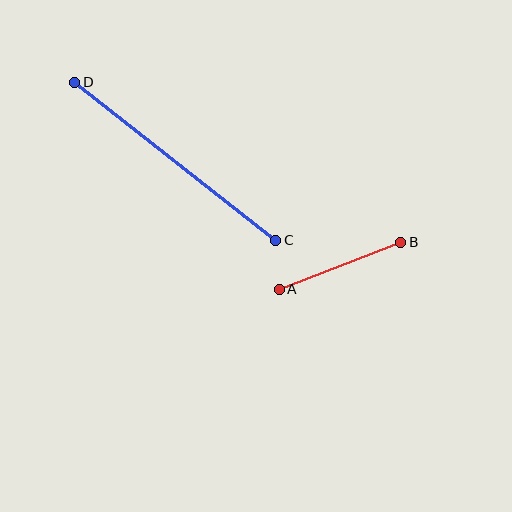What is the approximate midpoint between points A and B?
The midpoint is at approximately (340, 266) pixels.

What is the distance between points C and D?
The distance is approximately 256 pixels.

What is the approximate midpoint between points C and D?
The midpoint is at approximately (175, 161) pixels.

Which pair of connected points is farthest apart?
Points C and D are farthest apart.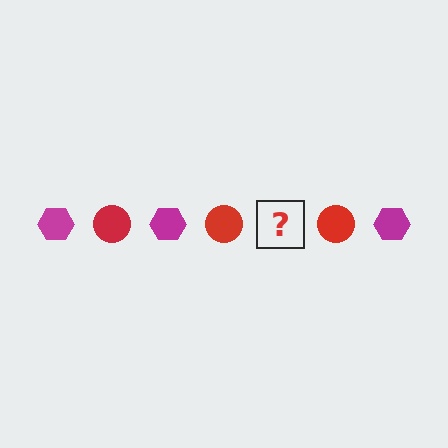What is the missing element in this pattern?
The missing element is a magenta hexagon.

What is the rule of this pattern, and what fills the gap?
The rule is that the pattern alternates between magenta hexagon and red circle. The gap should be filled with a magenta hexagon.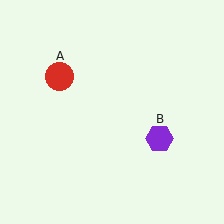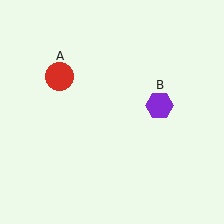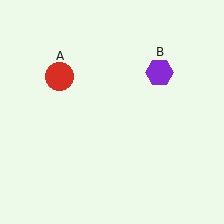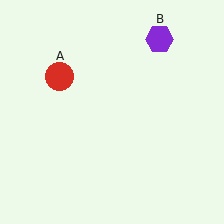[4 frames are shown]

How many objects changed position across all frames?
1 object changed position: purple hexagon (object B).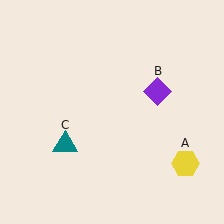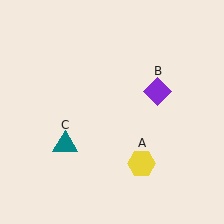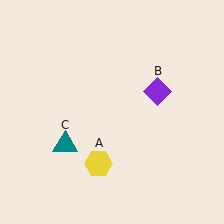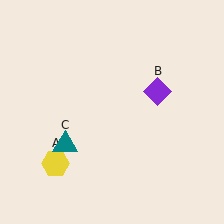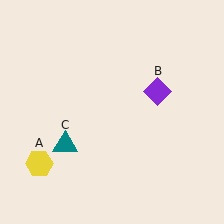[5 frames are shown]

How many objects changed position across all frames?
1 object changed position: yellow hexagon (object A).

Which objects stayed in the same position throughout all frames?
Purple diamond (object B) and teal triangle (object C) remained stationary.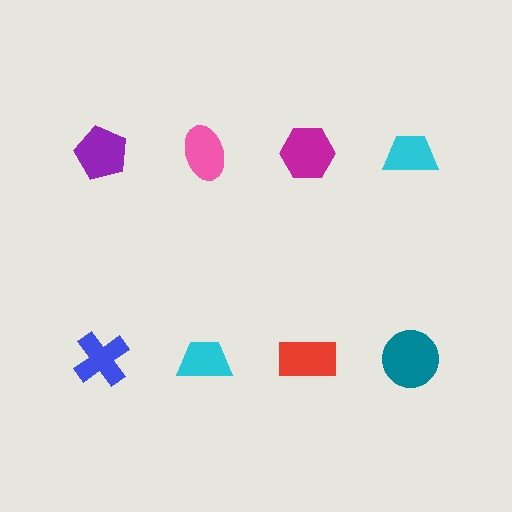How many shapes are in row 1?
4 shapes.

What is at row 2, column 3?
A red rectangle.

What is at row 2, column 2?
A cyan trapezoid.